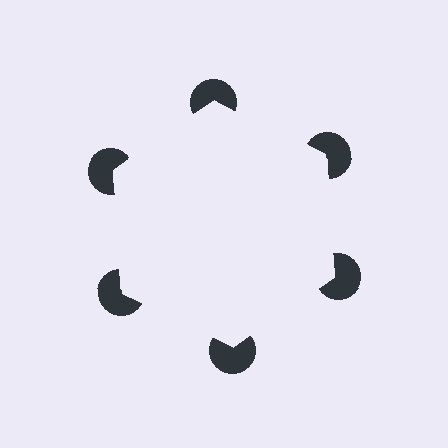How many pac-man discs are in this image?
There are 6 — one at each vertex of the illusory hexagon.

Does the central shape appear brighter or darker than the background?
It typically appears slightly brighter than the background, even though no actual brightness change is drawn.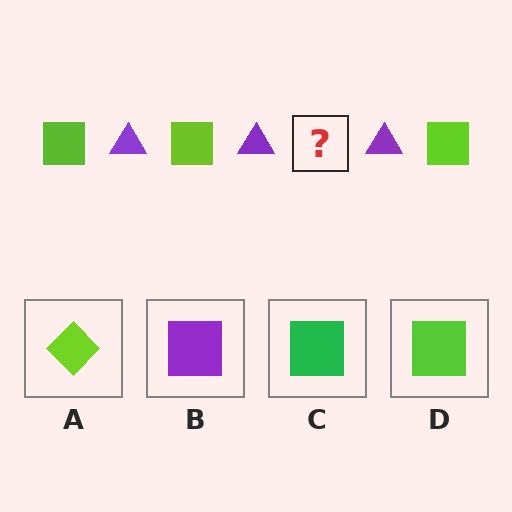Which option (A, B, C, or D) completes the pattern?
D.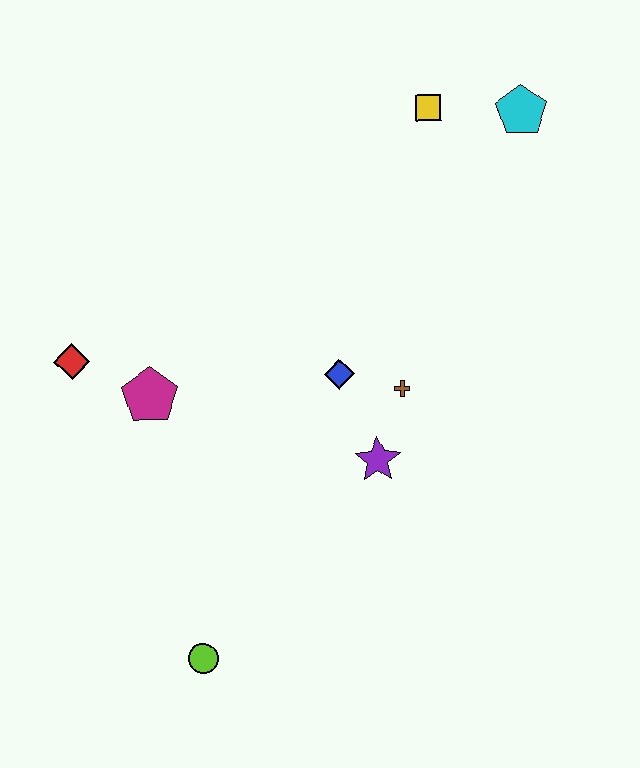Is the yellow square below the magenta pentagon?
No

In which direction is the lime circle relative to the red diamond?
The lime circle is below the red diamond.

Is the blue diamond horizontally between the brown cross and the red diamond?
Yes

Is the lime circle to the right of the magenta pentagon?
Yes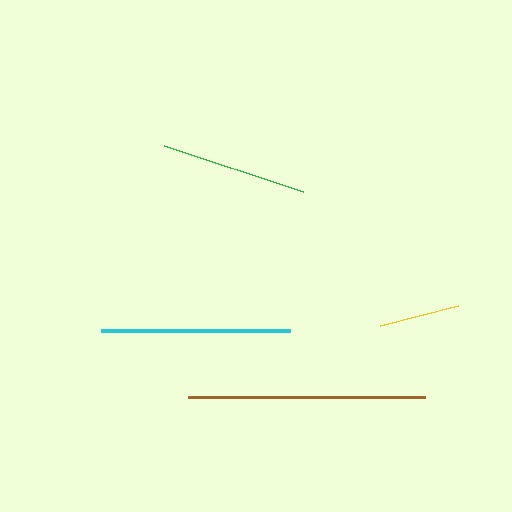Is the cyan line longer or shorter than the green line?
The cyan line is longer than the green line.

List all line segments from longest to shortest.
From longest to shortest: brown, cyan, green, yellow.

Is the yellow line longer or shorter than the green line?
The green line is longer than the yellow line.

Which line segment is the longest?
The brown line is the longest at approximately 237 pixels.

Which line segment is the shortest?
The yellow line is the shortest at approximately 80 pixels.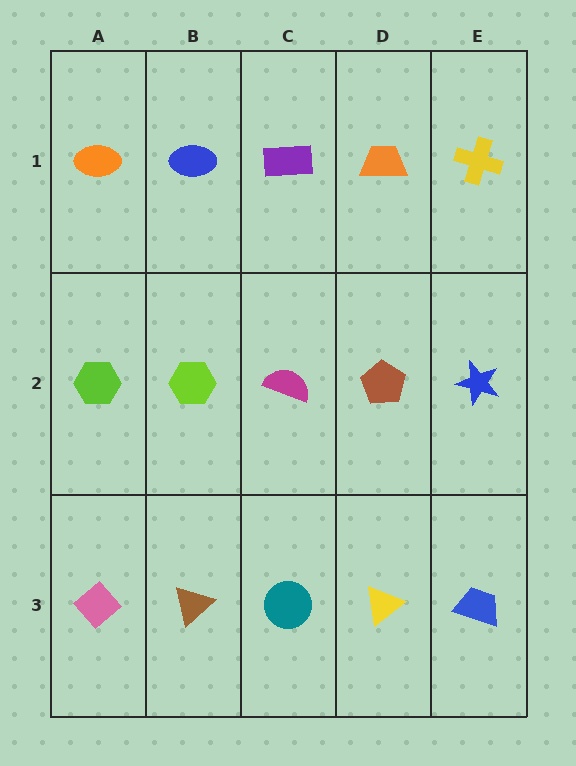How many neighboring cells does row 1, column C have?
3.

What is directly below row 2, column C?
A teal circle.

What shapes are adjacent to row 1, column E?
A blue star (row 2, column E), an orange trapezoid (row 1, column D).